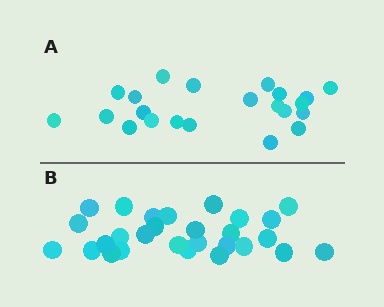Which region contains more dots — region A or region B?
Region B (the bottom region) has more dots.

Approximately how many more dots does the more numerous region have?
Region B has about 6 more dots than region A.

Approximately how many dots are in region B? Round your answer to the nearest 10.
About 30 dots. (The exact count is 28, which rounds to 30.)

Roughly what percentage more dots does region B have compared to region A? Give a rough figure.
About 25% more.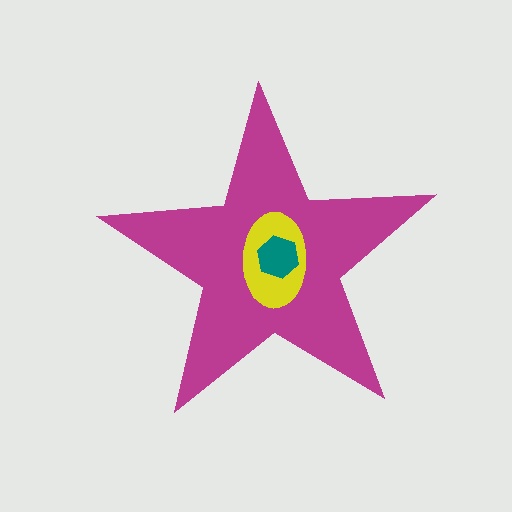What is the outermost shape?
The magenta star.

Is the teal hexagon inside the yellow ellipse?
Yes.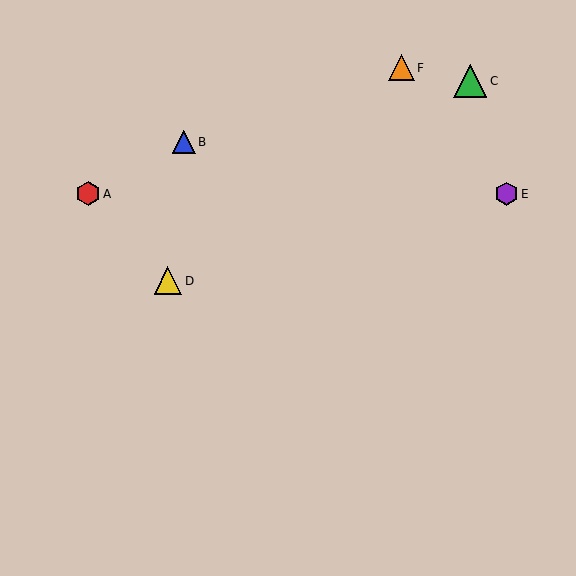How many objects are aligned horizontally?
2 objects (A, E) are aligned horizontally.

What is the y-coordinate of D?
Object D is at y≈281.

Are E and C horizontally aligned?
No, E is at y≈194 and C is at y≈81.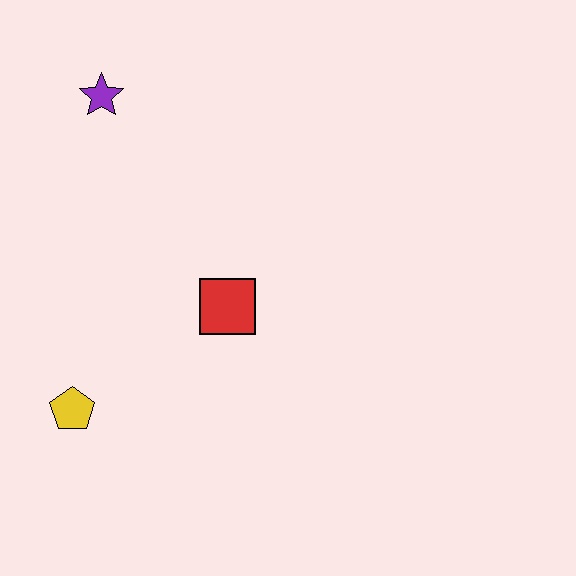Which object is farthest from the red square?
The purple star is farthest from the red square.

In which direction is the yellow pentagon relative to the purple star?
The yellow pentagon is below the purple star.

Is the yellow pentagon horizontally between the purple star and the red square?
No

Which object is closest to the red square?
The yellow pentagon is closest to the red square.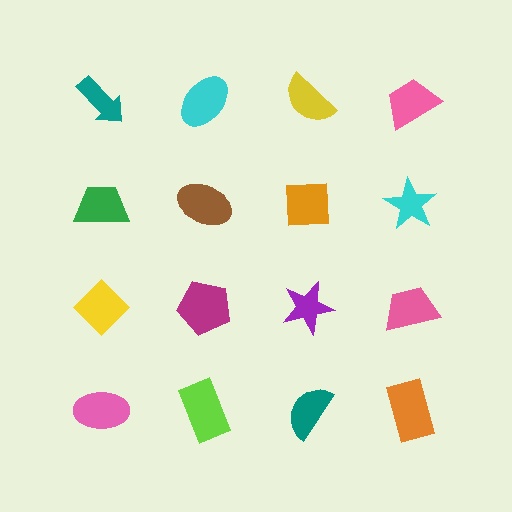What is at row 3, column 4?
A pink trapezoid.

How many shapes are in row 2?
4 shapes.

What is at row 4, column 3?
A teal semicircle.